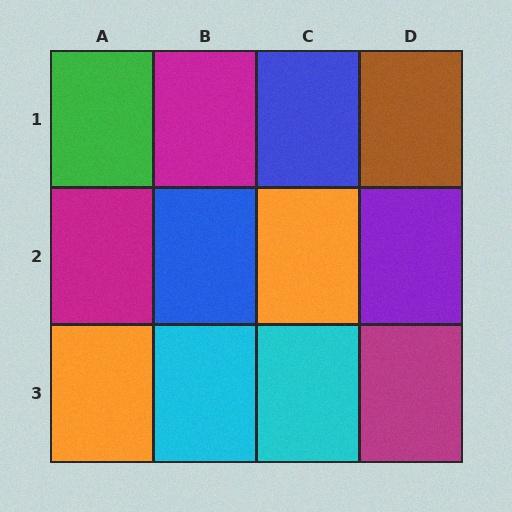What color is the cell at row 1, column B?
Magenta.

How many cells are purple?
1 cell is purple.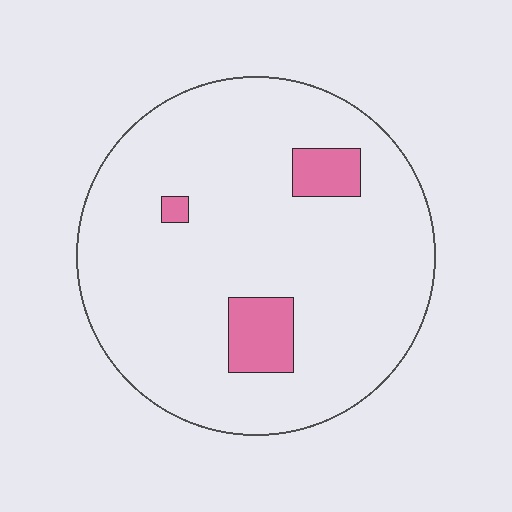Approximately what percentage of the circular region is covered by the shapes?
Approximately 10%.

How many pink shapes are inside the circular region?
3.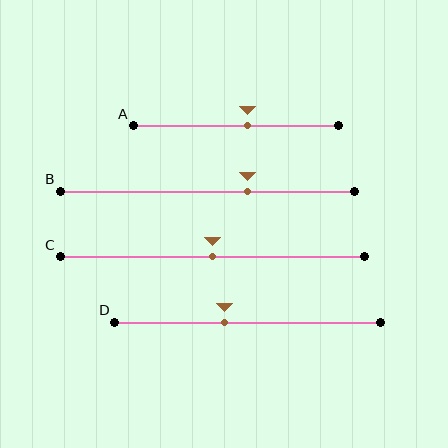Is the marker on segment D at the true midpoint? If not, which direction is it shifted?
No, the marker on segment D is shifted to the left by about 9% of the segment length.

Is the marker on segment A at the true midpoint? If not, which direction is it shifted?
No, the marker on segment A is shifted to the right by about 6% of the segment length.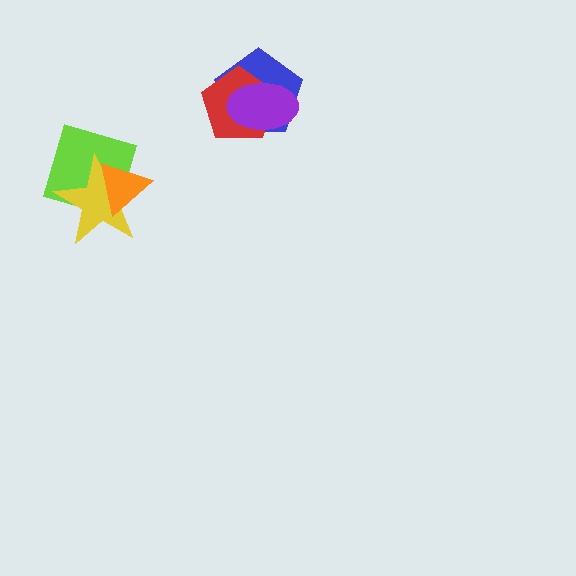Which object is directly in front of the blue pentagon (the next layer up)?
The red pentagon is directly in front of the blue pentagon.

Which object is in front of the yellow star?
The orange triangle is in front of the yellow star.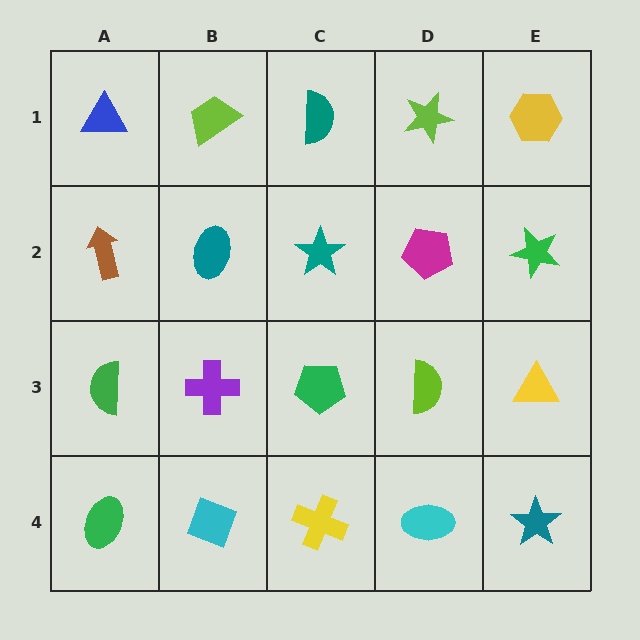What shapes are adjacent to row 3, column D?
A magenta pentagon (row 2, column D), a cyan ellipse (row 4, column D), a green pentagon (row 3, column C), a yellow triangle (row 3, column E).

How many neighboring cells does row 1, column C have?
3.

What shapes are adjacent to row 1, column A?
A brown arrow (row 2, column A), a lime trapezoid (row 1, column B).